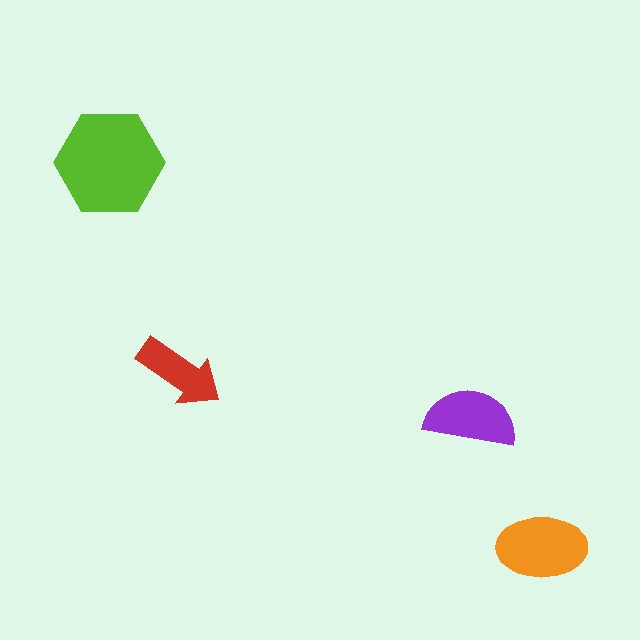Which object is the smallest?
The red arrow.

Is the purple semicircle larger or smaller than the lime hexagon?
Smaller.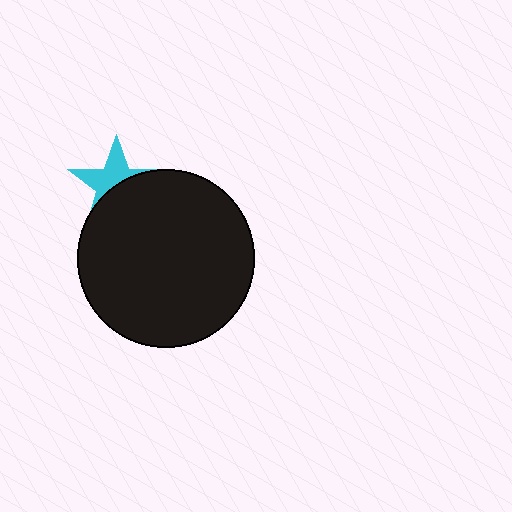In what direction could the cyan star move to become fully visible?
The cyan star could move up. That would shift it out from behind the black circle entirely.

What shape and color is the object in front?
The object in front is a black circle.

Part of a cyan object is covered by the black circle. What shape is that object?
It is a star.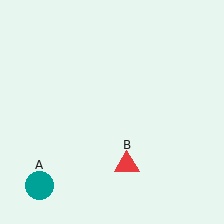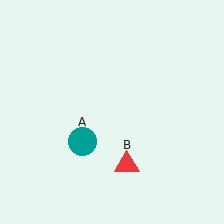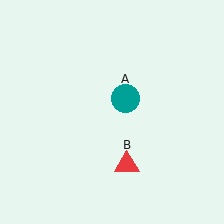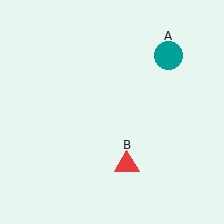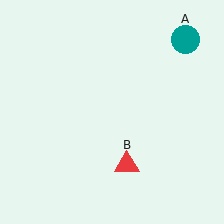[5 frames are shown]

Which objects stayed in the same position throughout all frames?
Red triangle (object B) remained stationary.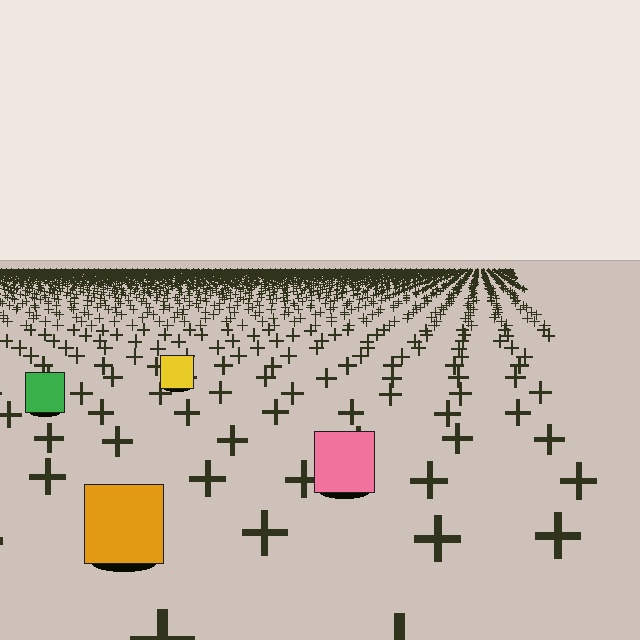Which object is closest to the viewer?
The orange square is closest. The texture marks near it are larger and more spread out.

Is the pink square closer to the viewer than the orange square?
No. The orange square is closer — you can tell from the texture gradient: the ground texture is coarser near it.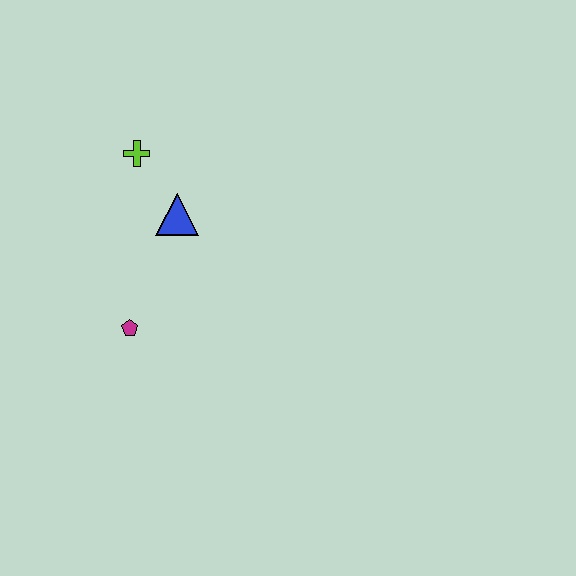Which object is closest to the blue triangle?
The lime cross is closest to the blue triangle.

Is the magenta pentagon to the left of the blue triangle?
Yes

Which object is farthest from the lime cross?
The magenta pentagon is farthest from the lime cross.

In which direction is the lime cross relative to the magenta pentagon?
The lime cross is above the magenta pentagon.